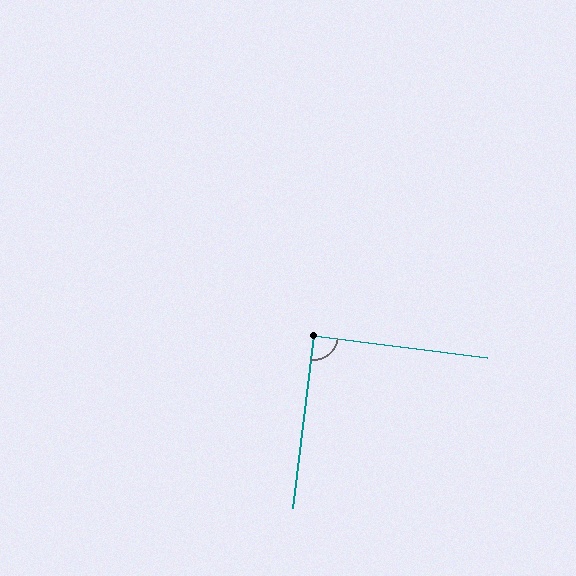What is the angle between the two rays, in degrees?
Approximately 90 degrees.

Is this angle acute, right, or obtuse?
It is approximately a right angle.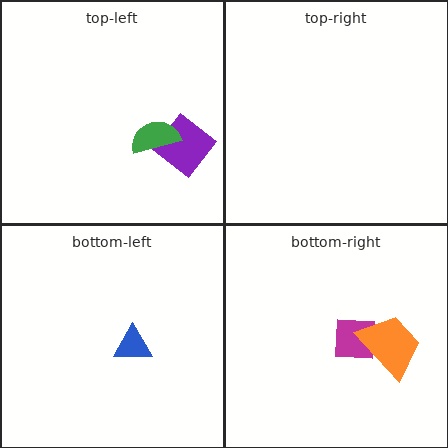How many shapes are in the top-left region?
2.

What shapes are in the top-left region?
The purple diamond, the green semicircle.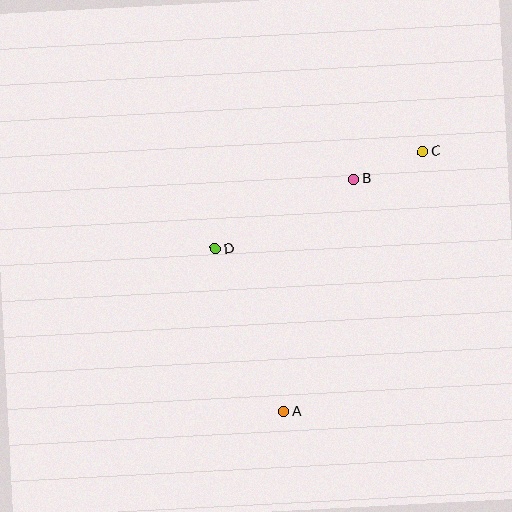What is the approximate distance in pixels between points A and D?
The distance between A and D is approximately 177 pixels.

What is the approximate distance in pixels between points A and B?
The distance between A and B is approximately 242 pixels.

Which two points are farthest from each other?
Points A and C are farthest from each other.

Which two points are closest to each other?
Points B and C are closest to each other.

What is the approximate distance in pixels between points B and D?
The distance between B and D is approximately 155 pixels.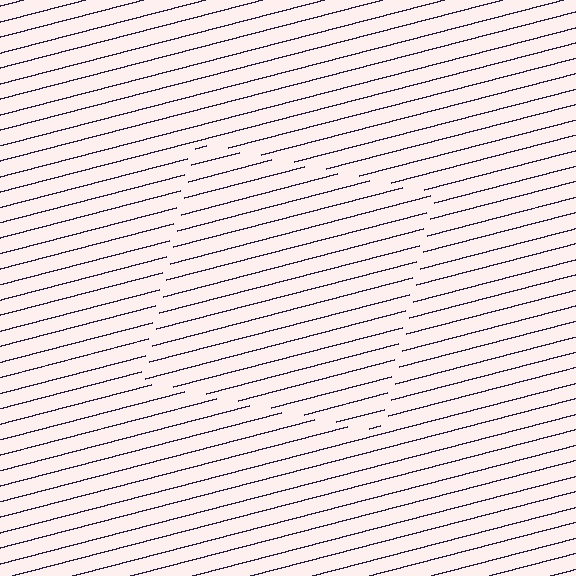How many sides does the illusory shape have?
4 sides — the line-ends trace a square.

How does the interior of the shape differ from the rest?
The interior of the shape contains the same grating, shifted by half a period — the contour is defined by the phase discontinuity where line-ends from the inner and outer gratings abut.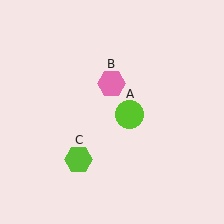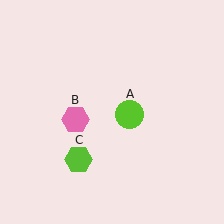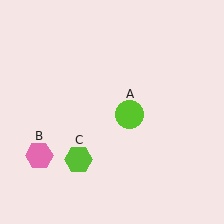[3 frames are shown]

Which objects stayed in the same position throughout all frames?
Lime circle (object A) and lime hexagon (object C) remained stationary.